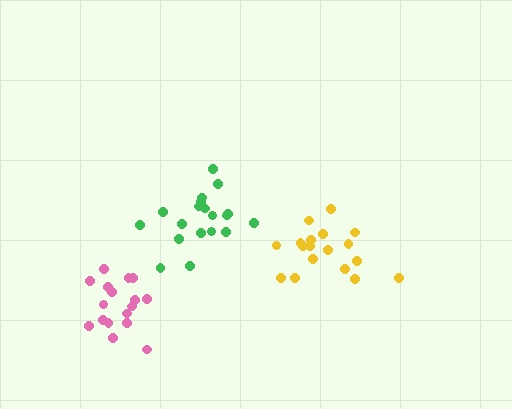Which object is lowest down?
The pink cluster is bottommost.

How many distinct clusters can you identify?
There are 3 distinct clusters.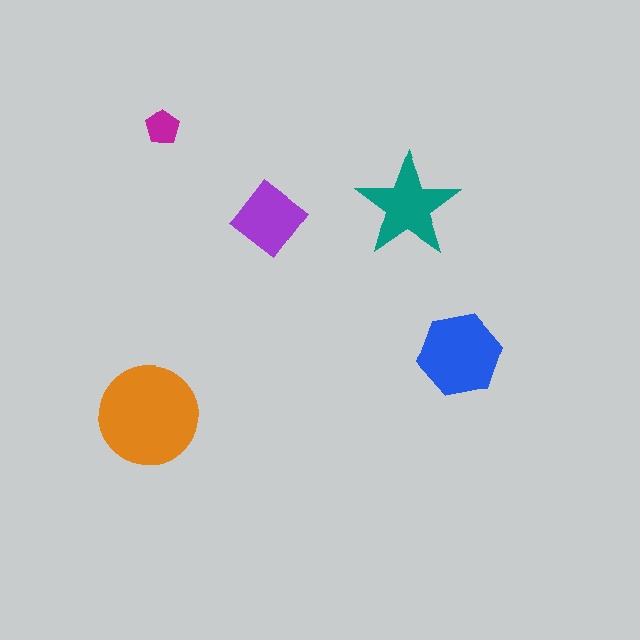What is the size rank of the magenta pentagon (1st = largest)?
5th.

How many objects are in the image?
There are 5 objects in the image.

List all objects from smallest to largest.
The magenta pentagon, the purple diamond, the teal star, the blue hexagon, the orange circle.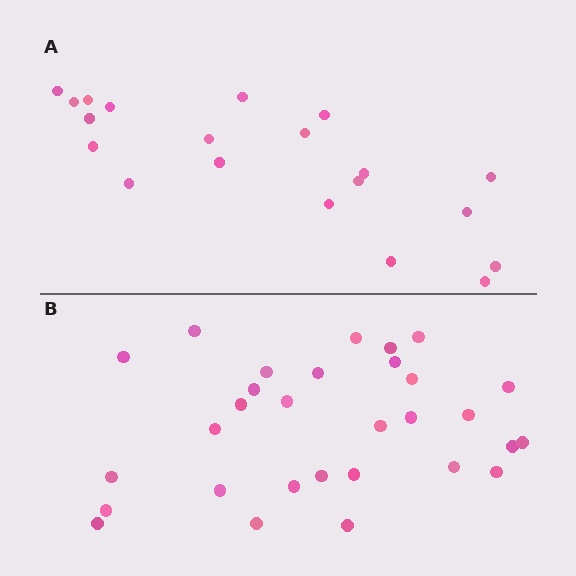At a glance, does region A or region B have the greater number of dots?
Region B (the bottom region) has more dots.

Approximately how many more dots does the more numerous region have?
Region B has roughly 10 or so more dots than region A.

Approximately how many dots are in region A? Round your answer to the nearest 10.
About 20 dots.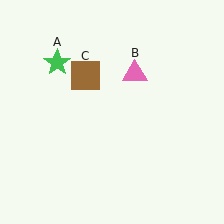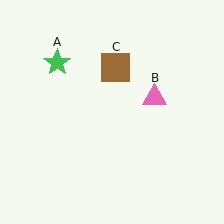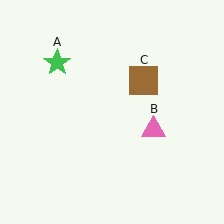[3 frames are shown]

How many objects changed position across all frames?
2 objects changed position: pink triangle (object B), brown square (object C).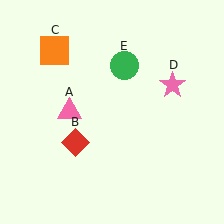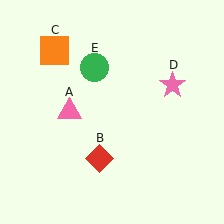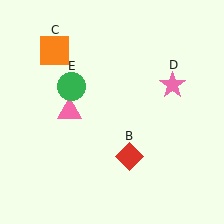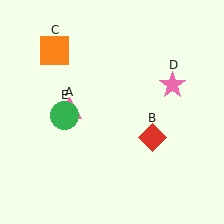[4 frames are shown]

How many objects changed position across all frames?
2 objects changed position: red diamond (object B), green circle (object E).